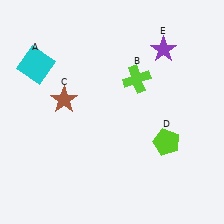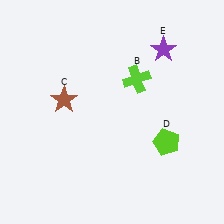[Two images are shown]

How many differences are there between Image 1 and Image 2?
There is 1 difference between the two images.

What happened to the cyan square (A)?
The cyan square (A) was removed in Image 2. It was in the top-left area of Image 1.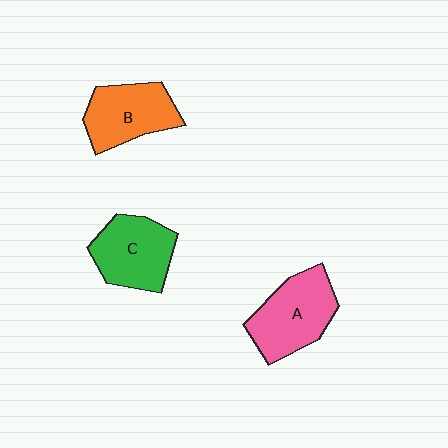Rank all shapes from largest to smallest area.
From largest to smallest: A (pink), C (green), B (orange).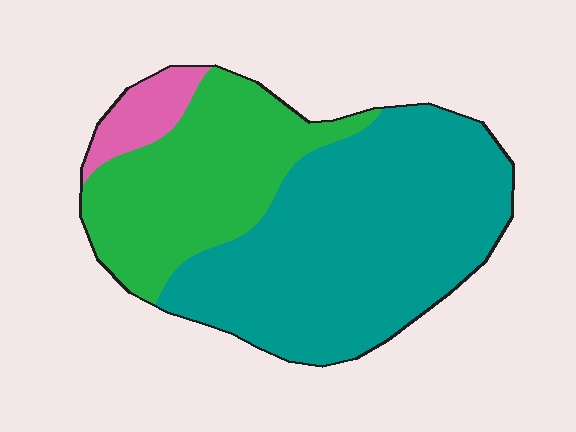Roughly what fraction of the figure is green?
Green takes up about one third (1/3) of the figure.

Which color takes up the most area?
Teal, at roughly 60%.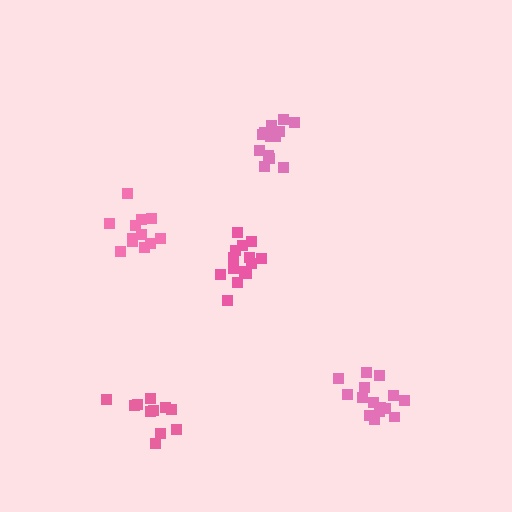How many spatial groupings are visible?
There are 5 spatial groupings.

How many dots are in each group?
Group 1: 13 dots, Group 2: 15 dots, Group 3: 12 dots, Group 4: 14 dots, Group 5: 11 dots (65 total).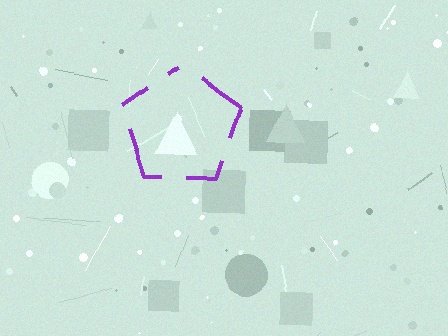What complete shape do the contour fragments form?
The contour fragments form a pentagon.